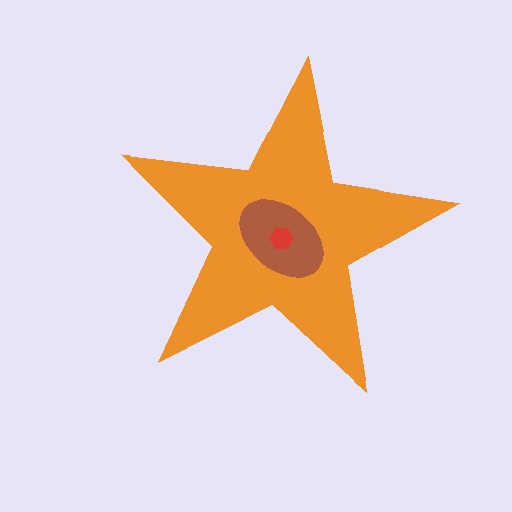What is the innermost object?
The red hexagon.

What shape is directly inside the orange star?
The brown ellipse.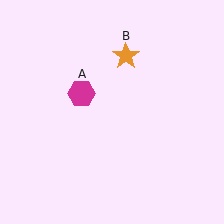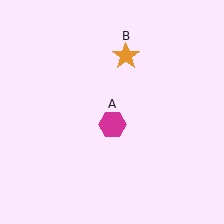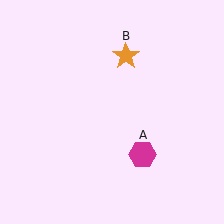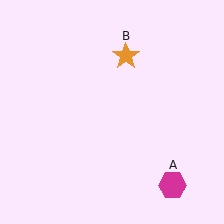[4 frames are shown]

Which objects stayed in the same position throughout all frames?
Orange star (object B) remained stationary.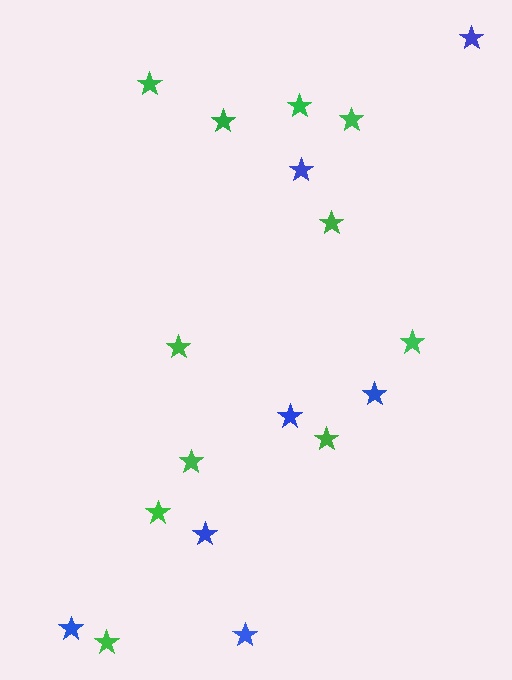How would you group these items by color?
There are 2 groups: one group of green stars (11) and one group of blue stars (7).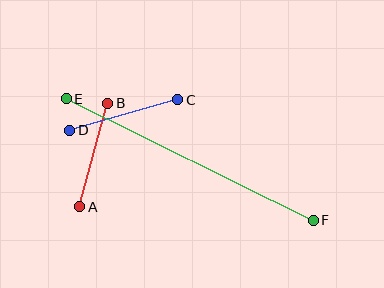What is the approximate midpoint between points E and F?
The midpoint is at approximately (190, 160) pixels.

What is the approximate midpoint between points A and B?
The midpoint is at approximately (94, 155) pixels.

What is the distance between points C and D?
The distance is approximately 112 pixels.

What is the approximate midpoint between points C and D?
The midpoint is at approximately (124, 115) pixels.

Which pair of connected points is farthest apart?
Points E and F are farthest apart.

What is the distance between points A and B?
The distance is approximately 107 pixels.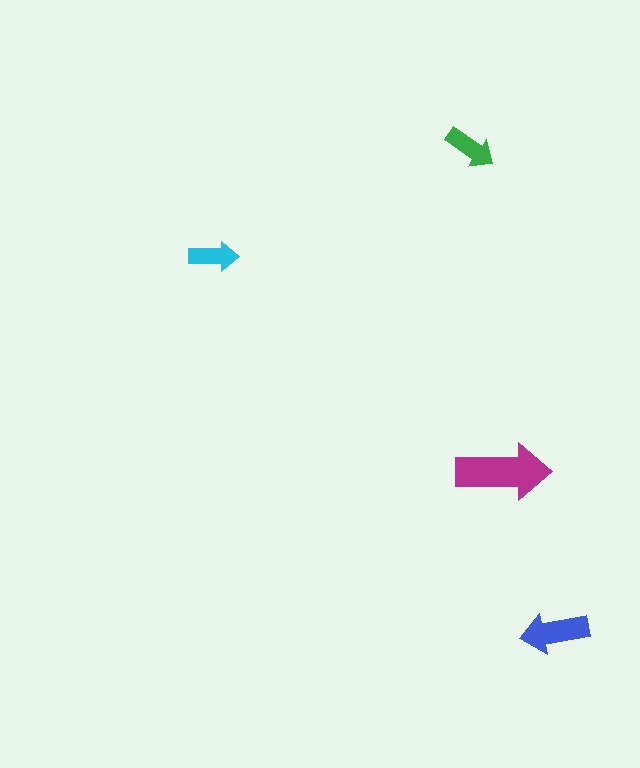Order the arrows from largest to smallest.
the magenta one, the blue one, the green one, the cyan one.